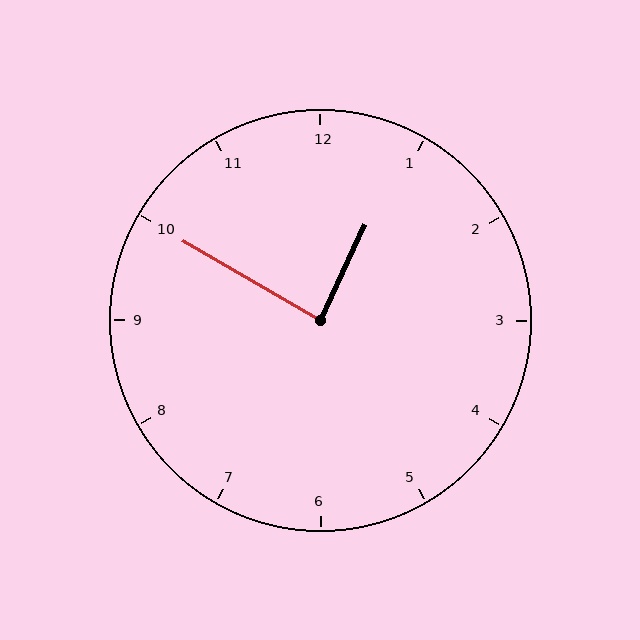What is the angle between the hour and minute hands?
Approximately 85 degrees.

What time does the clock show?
12:50.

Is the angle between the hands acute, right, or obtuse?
It is right.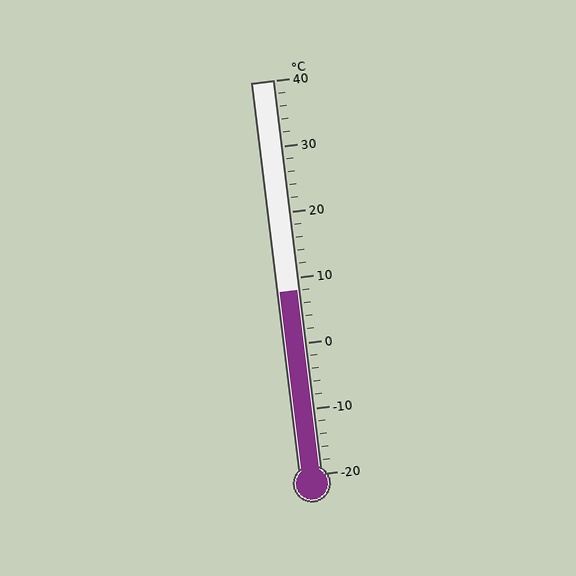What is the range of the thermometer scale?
The thermometer scale ranges from -20°C to 40°C.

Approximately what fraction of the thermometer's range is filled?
The thermometer is filled to approximately 45% of its range.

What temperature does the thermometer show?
The thermometer shows approximately 8°C.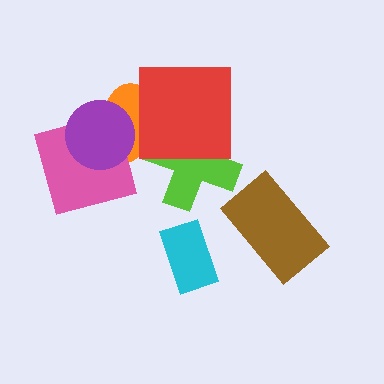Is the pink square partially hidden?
Yes, it is partially covered by another shape.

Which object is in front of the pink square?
The purple circle is in front of the pink square.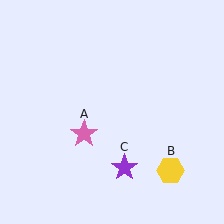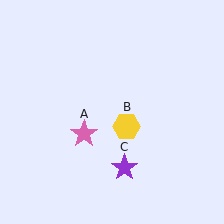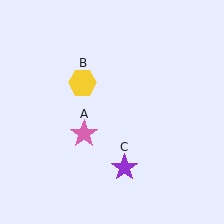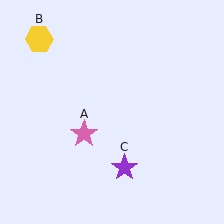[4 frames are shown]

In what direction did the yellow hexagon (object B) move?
The yellow hexagon (object B) moved up and to the left.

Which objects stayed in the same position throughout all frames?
Pink star (object A) and purple star (object C) remained stationary.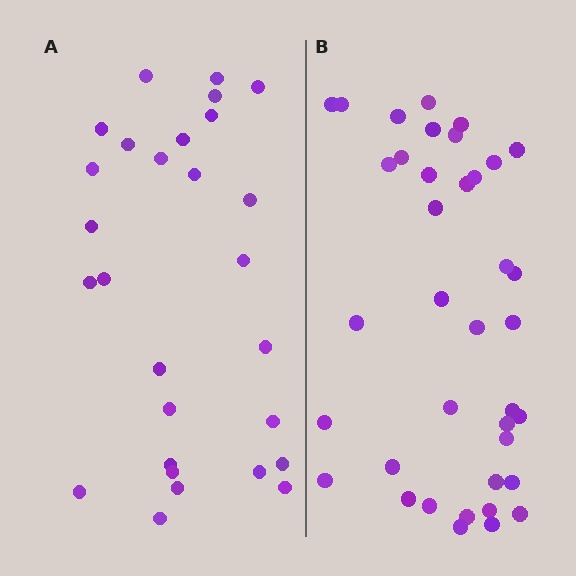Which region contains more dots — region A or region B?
Region B (the right region) has more dots.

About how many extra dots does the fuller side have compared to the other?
Region B has roughly 10 or so more dots than region A.